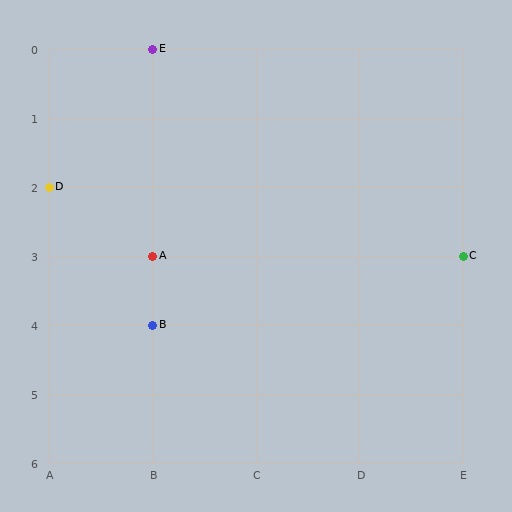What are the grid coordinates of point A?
Point A is at grid coordinates (B, 3).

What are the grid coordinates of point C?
Point C is at grid coordinates (E, 3).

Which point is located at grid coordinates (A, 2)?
Point D is at (A, 2).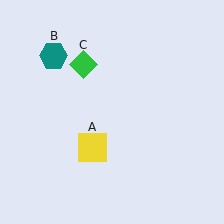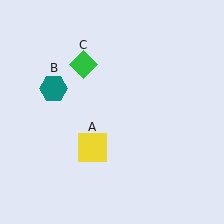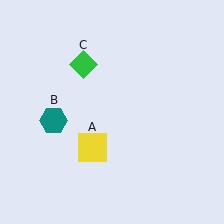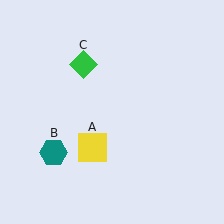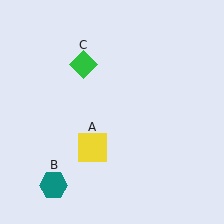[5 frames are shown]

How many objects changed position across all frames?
1 object changed position: teal hexagon (object B).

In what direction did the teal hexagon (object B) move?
The teal hexagon (object B) moved down.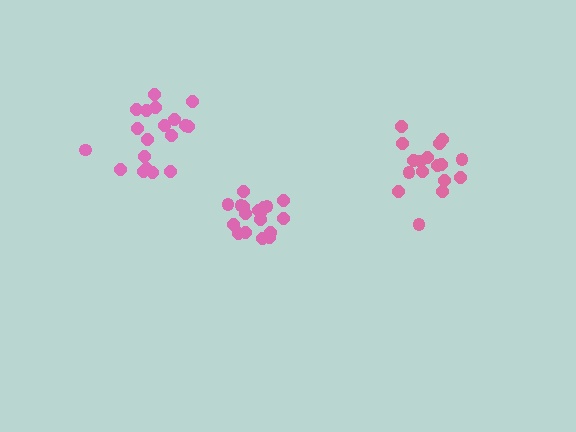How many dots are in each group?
Group 1: 19 dots, Group 2: 18 dots, Group 3: 18 dots (55 total).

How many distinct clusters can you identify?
There are 3 distinct clusters.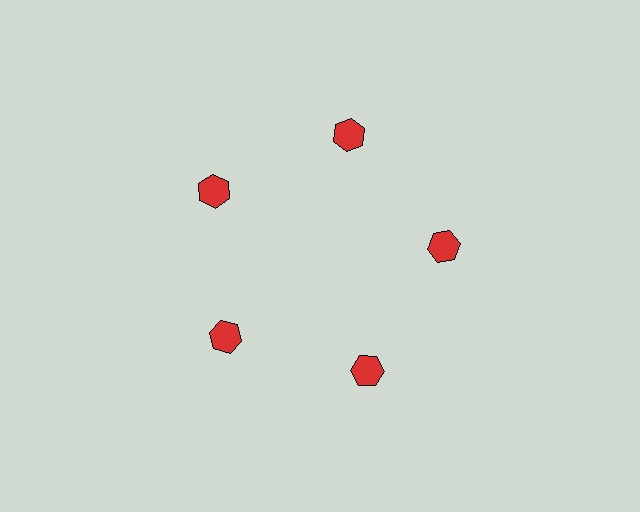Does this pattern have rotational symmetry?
Yes, this pattern has 5-fold rotational symmetry. It looks the same after rotating 72 degrees around the center.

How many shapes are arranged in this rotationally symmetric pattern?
There are 5 shapes, arranged in 5 groups of 1.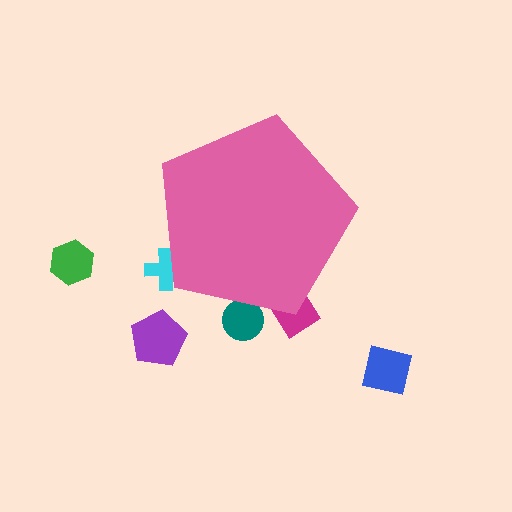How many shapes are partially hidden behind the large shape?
3 shapes are partially hidden.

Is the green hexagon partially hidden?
No, the green hexagon is fully visible.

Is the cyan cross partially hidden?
Yes, the cyan cross is partially hidden behind the pink pentagon.